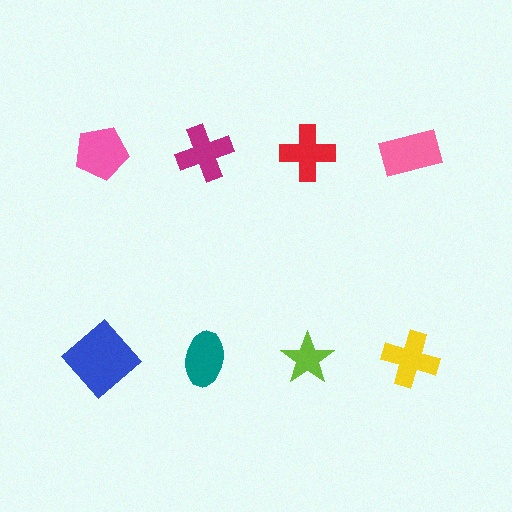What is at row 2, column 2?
A teal ellipse.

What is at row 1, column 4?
A pink rectangle.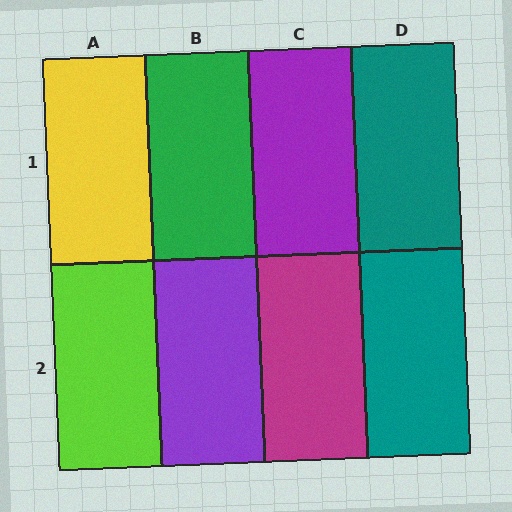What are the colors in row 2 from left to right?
Lime, purple, magenta, teal.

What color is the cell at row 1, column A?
Yellow.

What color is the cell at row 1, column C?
Purple.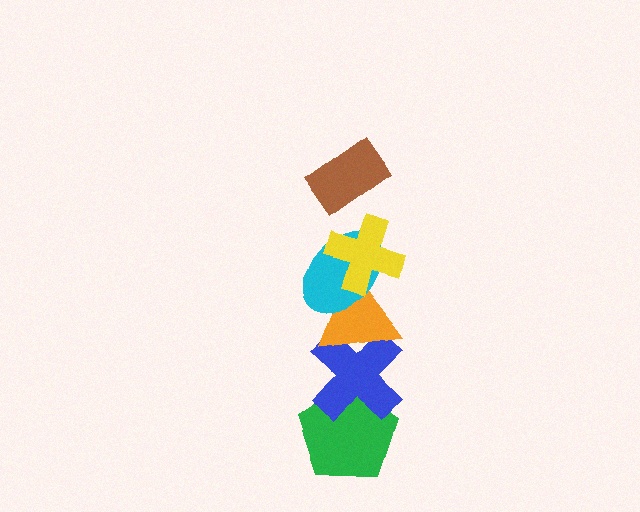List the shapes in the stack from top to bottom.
From top to bottom: the brown rectangle, the yellow cross, the cyan ellipse, the orange triangle, the blue cross, the green pentagon.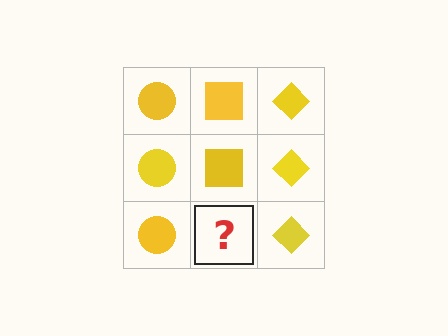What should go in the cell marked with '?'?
The missing cell should contain a yellow square.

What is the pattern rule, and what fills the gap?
The rule is that each column has a consistent shape. The gap should be filled with a yellow square.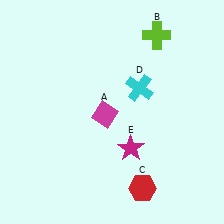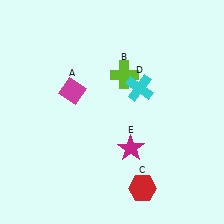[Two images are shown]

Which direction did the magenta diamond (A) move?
The magenta diamond (A) moved left.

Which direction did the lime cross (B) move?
The lime cross (B) moved down.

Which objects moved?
The objects that moved are: the magenta diamond (A), the lime cross (B).